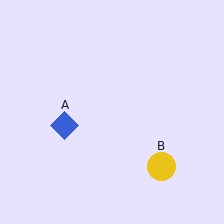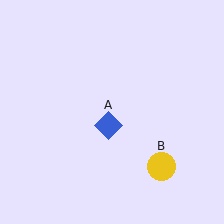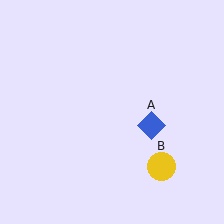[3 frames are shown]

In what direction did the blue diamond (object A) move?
The blue diamond (object A) moved right.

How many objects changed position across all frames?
1 object changed position: blue diamond (object A).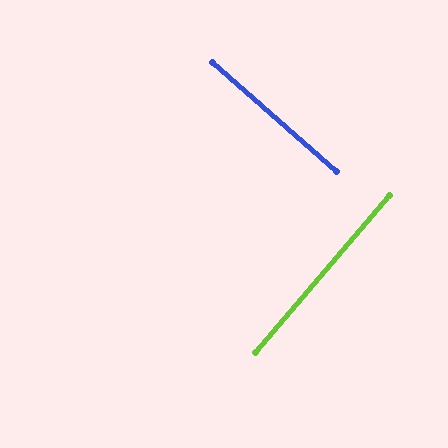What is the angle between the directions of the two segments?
Approximately 89 degrees.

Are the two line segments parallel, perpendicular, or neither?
Perpendicular — they meet at approximately 89°.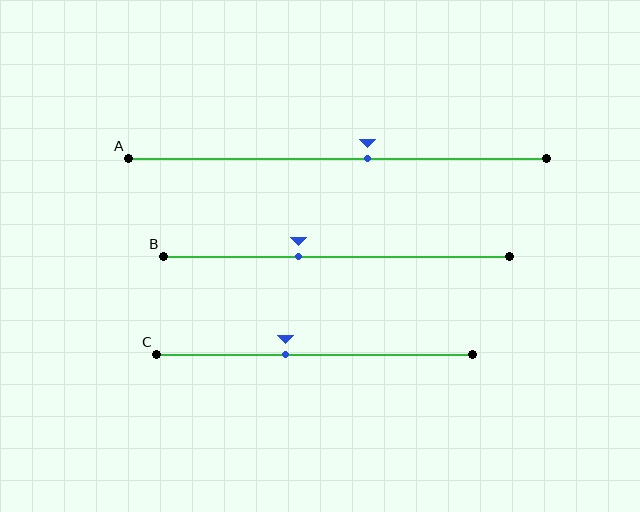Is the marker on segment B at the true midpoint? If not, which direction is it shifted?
No, the marker on segment B is shifted to the left by about 11% of the segment length.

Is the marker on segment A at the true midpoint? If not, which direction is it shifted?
No, the marker on segment A is shifted to the right by about 7% of the segment length.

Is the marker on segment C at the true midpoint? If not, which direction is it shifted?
No, the marker on segment C is shifted to the left by about 9% of the segment length.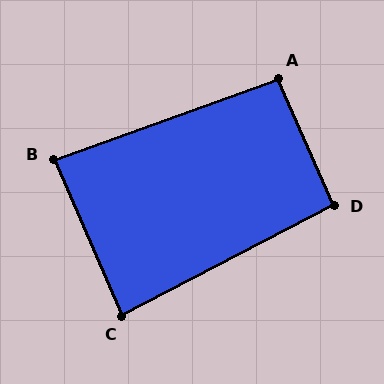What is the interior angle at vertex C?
Approximately 86 degrees (approximately right).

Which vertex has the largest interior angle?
D, at approximately 94 degrees.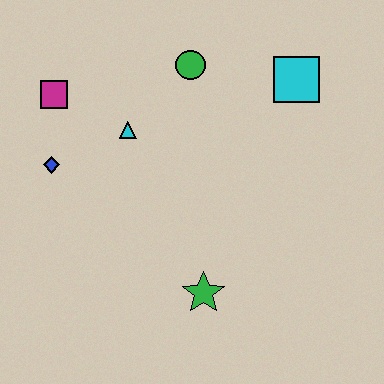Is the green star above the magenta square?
No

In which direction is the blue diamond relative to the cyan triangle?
The blue diamond is to the left of the cyan triangle.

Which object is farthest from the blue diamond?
The cyan square is farthest from the blue diamond.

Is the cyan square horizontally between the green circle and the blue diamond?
No